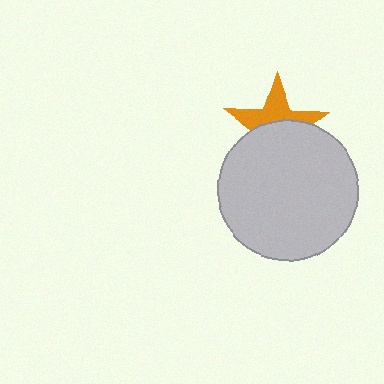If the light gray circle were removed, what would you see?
You would see the complete orange star.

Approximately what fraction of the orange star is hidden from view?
Roughly 55% of the orange star is hidden behind the light gray circle.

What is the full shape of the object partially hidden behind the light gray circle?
The partially hidden object is an orange star.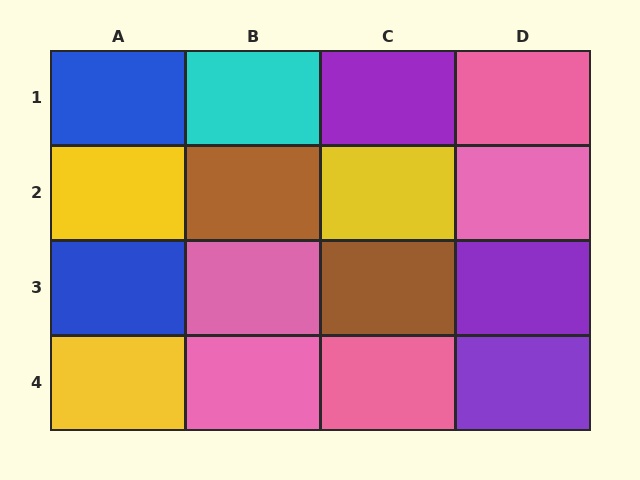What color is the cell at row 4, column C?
Pink.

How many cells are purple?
3 cells are purple.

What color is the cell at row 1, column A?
Blue.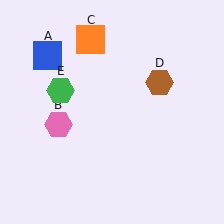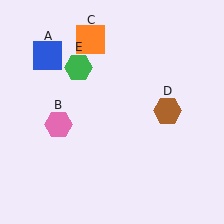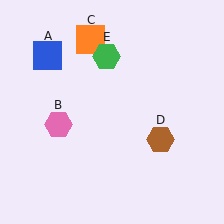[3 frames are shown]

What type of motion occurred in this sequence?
The brown hexagon (object D), green hexagon (object E) rotated clockwise around the center of the scene.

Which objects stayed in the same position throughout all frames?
Blue square (object A) and pink hexagon (object B) and orange square (object C) remained stationary.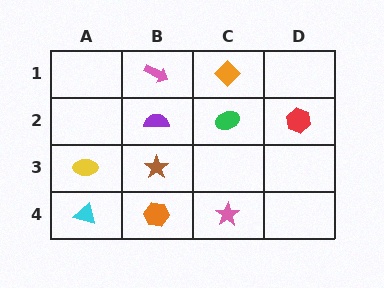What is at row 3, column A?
A yellow ellipse.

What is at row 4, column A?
A cyan triangle.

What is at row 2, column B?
A purple semicircle.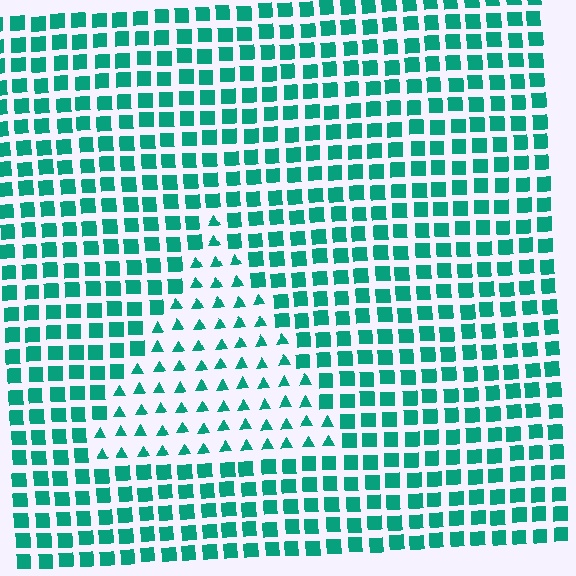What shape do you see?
I see a triangle.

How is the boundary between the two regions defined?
The boundary is defined by a change in element shape: triangles inside vs. squares outside. All elements share the same color and spacing.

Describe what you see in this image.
The image is filled with small teal elements arranged in a uniform grid. A triangle-shaped region contains triangles, while the surrounding area contains squares. The boundary is defined purely by the change in element shape.